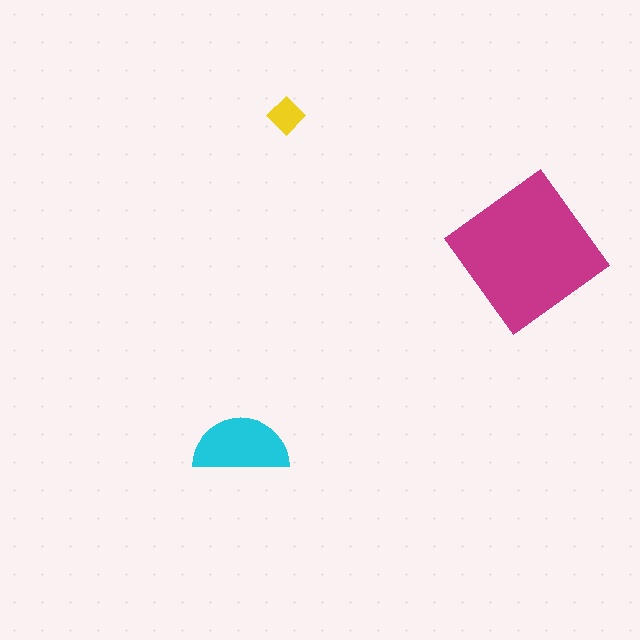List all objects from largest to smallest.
The magenta diamond, the cyan semicircle, the yellow diamond.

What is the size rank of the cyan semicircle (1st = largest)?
2nd.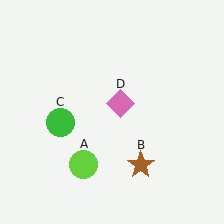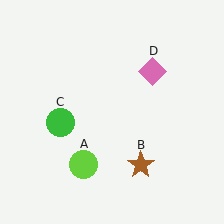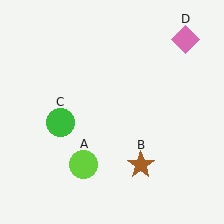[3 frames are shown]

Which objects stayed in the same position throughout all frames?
Lime circle (object A) and brown star (object B) and green circle (object C) remained stationary.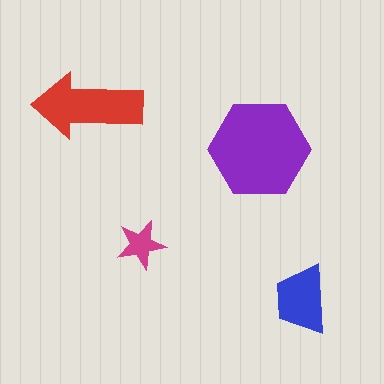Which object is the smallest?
The magenta star.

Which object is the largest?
The purple hexagon.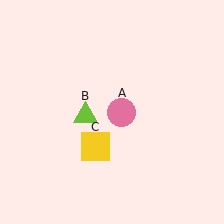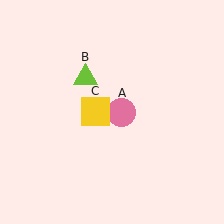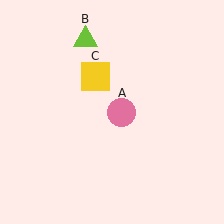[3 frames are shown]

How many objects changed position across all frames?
2 objects changed position: lime triangle (object B), yellow square (object C).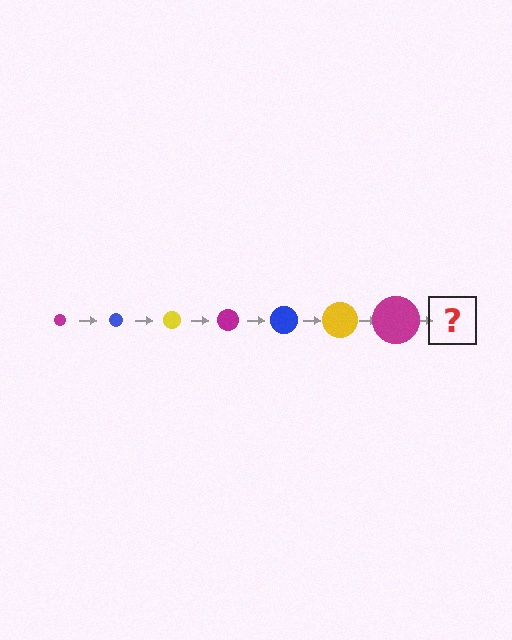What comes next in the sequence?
The next element should be a blue circle, larger than the previous one.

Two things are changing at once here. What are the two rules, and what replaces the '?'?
The two rules are that the circle grows larger each step and the color cycles through magenta, blue, and yellow. The '?' should be a blue circle, larger than the previous one.